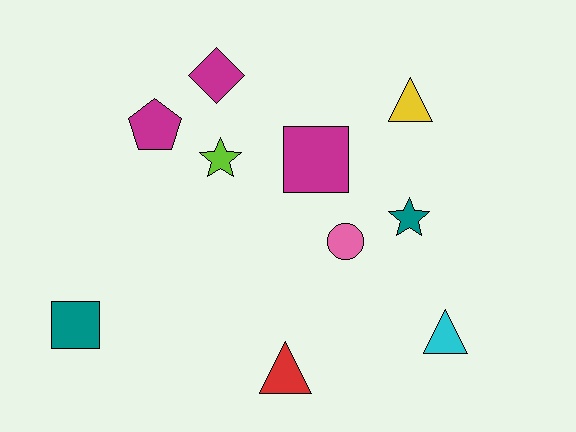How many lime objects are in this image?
There is 1 lime object.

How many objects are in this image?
There are 10 objects.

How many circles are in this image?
There is 1 circle.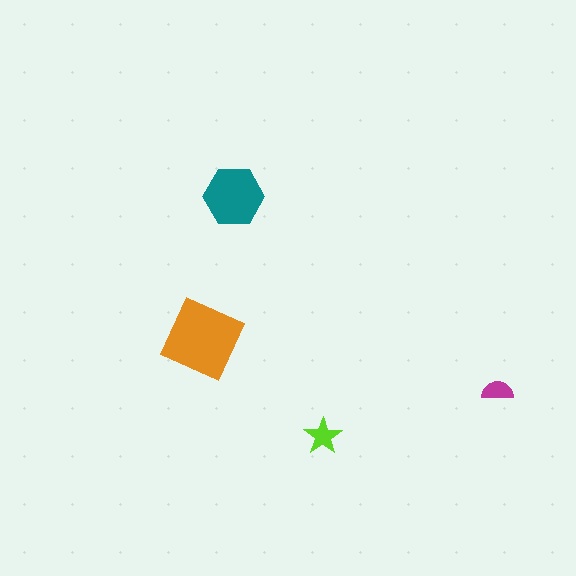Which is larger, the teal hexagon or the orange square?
The orange square.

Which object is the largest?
The orange square.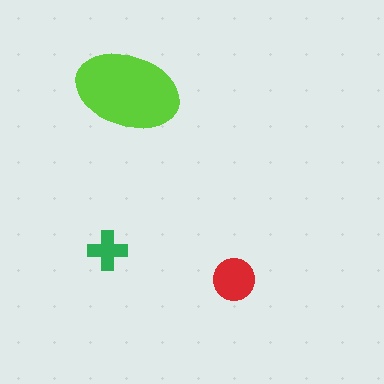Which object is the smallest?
The green cross.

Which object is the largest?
The lime ellipse.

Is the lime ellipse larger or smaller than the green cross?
Larger.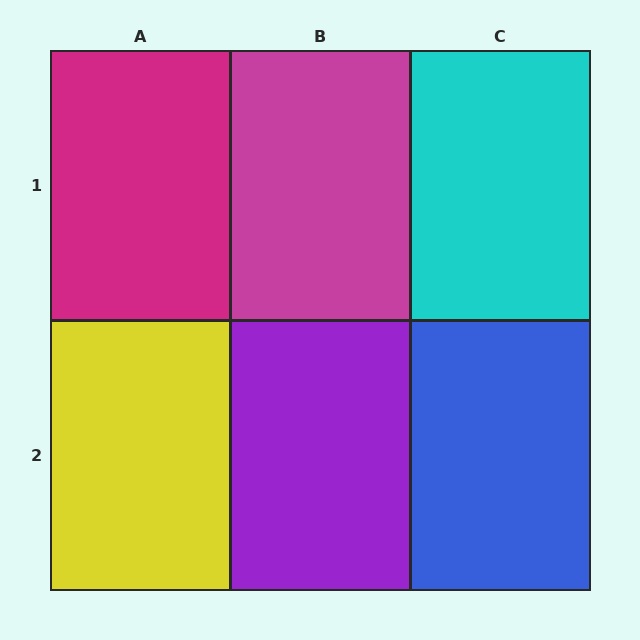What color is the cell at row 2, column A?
Yellow.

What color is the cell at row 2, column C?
Blue.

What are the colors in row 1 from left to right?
Magenta, magenta, cyan.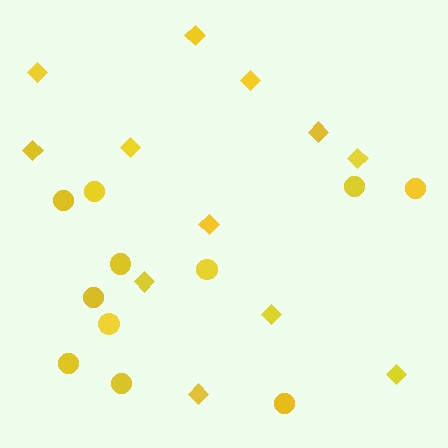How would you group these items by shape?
There are 2 groups: one group of circles (11) and one group of diamonds (12).